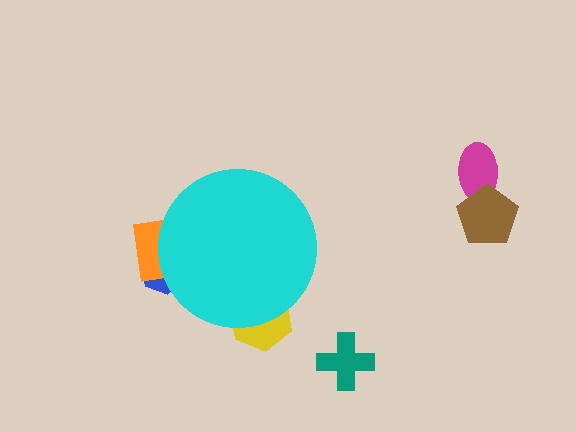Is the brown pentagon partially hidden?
No, the brown pentagon is fully visible.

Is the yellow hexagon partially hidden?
Yes, the yellow hexagon is partially hidden behind the cyan circle.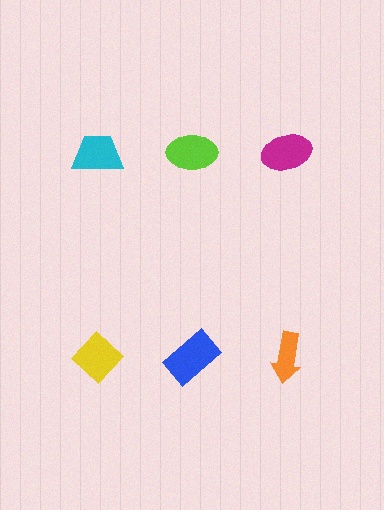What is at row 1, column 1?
A cyan trapezoid.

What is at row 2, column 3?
An orange arrow.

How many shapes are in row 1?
3 shapes.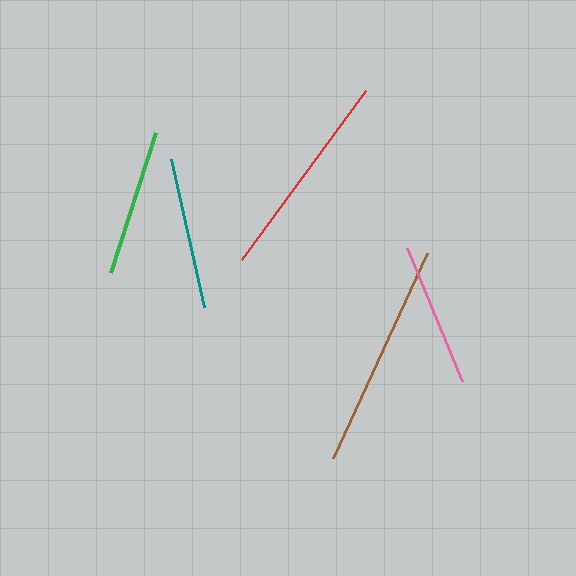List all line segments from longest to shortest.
From longest to shortest: brown, red, teal, green, pink.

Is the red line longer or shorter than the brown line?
The brown line is longer than the red line.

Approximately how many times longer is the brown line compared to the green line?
The brown line is approximately 1.5 times the length of the green line.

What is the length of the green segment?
The green segment is approximately 147 pixels long.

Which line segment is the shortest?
The pink line is the shortest at approximately 144 pixels.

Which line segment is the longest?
The brown line is the longest at approximately 226 pixels.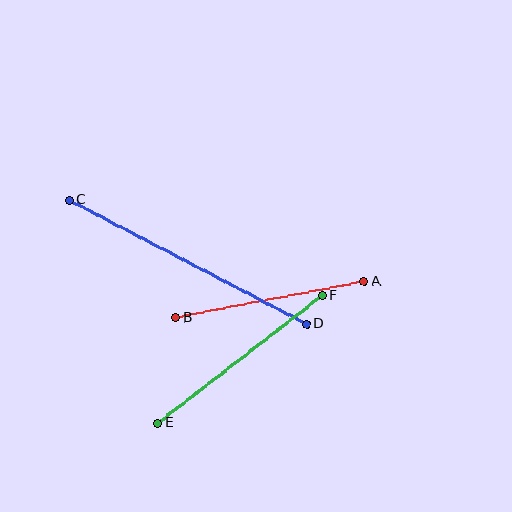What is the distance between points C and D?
The distance is approximately 268 pixels.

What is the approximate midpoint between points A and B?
The midpoint is at approximately (270, 300) pixels.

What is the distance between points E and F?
The distance is approximately 208 pixels.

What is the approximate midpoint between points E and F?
The midpoint is at approximately (240, 359) pixels.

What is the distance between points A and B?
The distance is approximately 192 pixels.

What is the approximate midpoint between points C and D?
The midpoint is at approximately (188, 262) pixels.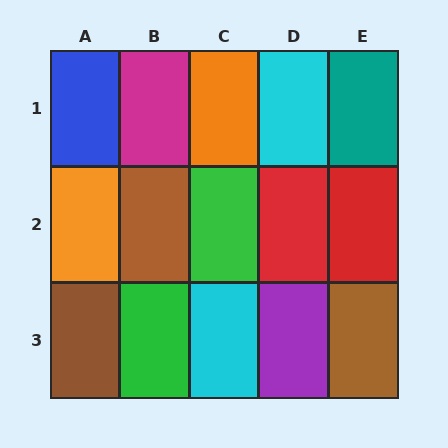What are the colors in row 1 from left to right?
Blue, magenta, orange, cyan, teal.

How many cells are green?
2 cells are green.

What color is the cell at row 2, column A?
Orange.